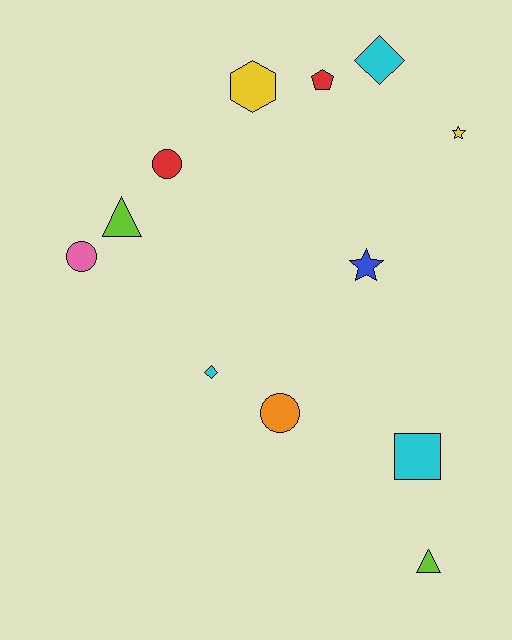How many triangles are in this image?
There are 2 triangles.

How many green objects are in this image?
There are no green objects.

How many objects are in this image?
There are 12 objects.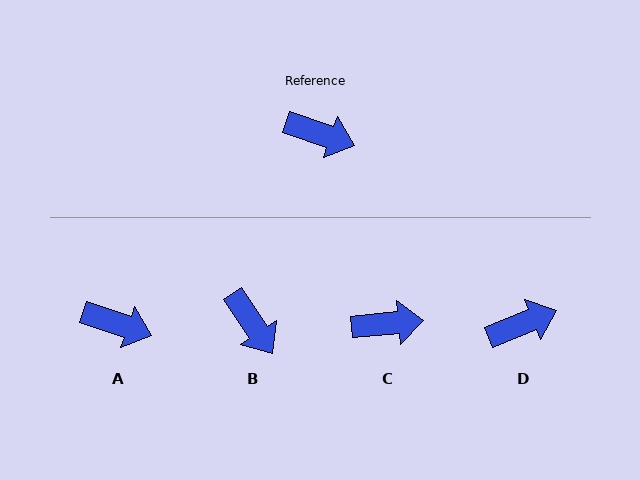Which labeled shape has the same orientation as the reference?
A.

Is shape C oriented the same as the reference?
No, it is off by about 24 degrees.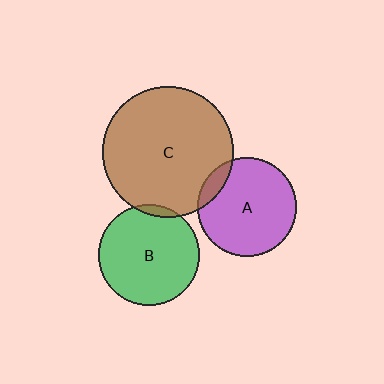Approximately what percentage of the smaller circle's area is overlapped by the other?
Approximately 5%.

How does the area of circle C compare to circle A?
Approximately 1.7 times.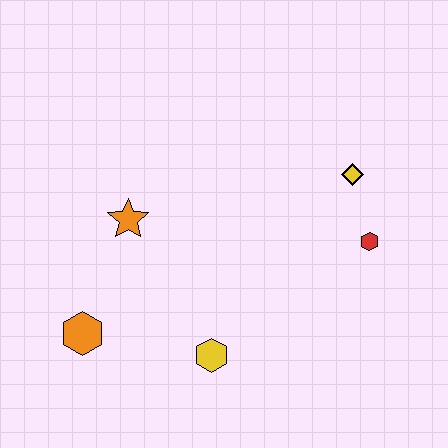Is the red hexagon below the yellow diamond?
Yes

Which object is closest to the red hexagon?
The yellow diamond is closest to the red hexagon.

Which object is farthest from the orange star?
The red hexagon is farthest from the orange star.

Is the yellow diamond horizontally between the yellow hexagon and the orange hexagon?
No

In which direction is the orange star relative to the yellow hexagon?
The orange star is above the yellow hexagon.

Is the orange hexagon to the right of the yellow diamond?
No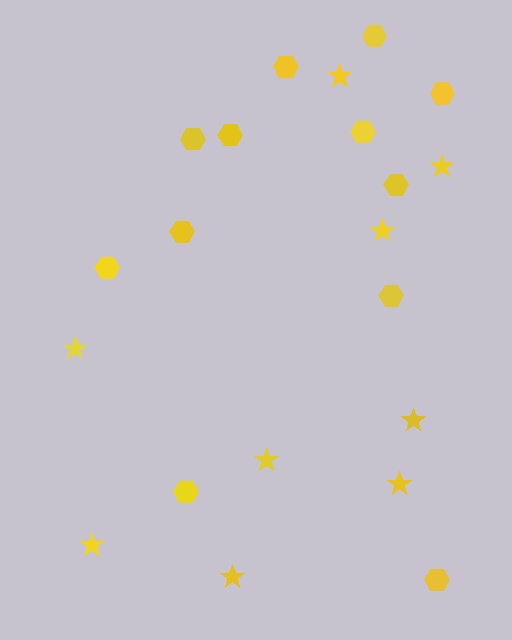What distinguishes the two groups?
There are 2 groups: one group of hexagons (12) and one group of stars (9).